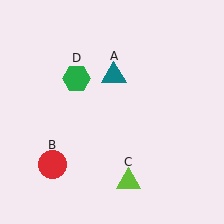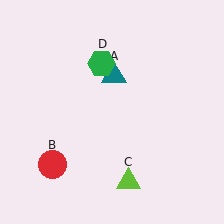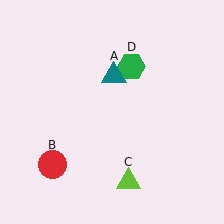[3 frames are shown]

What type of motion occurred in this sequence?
The green hexagon (object D) rotated clockwise around the center of the scene.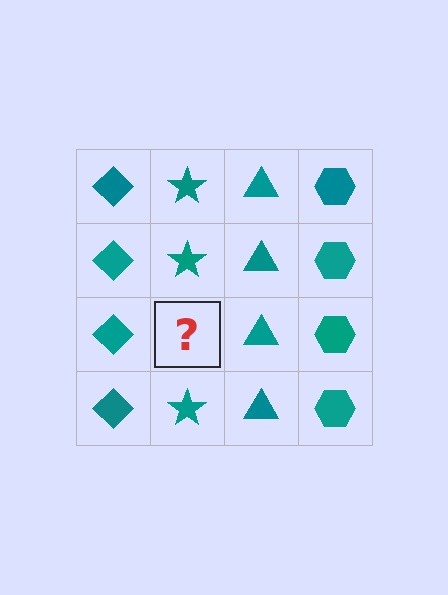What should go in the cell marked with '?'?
The missing cell should contain a teal star.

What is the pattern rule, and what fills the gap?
The rule is that each column has a consistent shape. The gap should be filled with a teal star.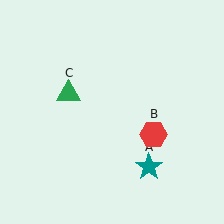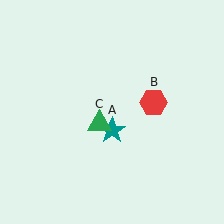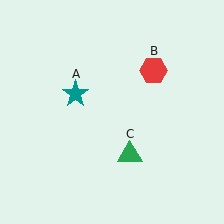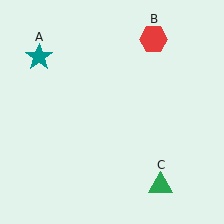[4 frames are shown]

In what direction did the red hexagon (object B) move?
The red hexagon (object B) moved up.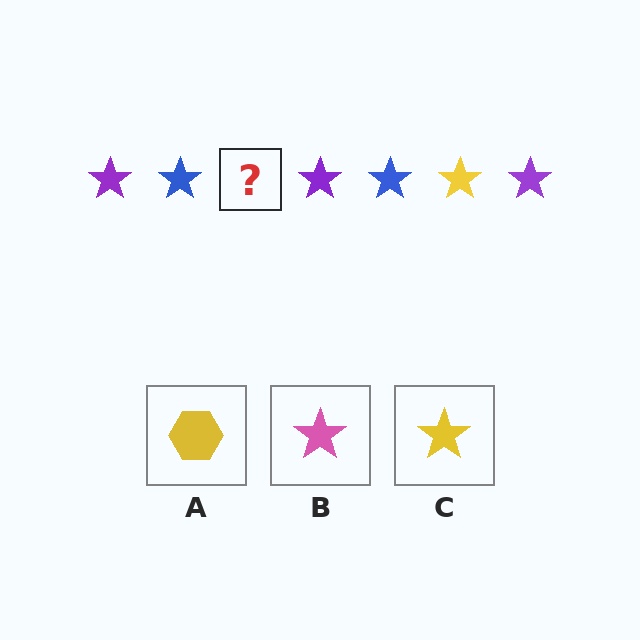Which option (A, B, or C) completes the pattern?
C.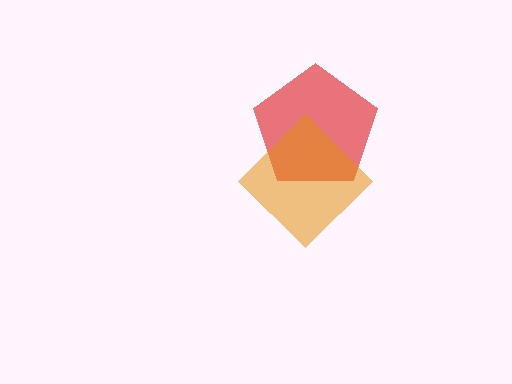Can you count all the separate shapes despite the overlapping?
Yes, there are 2 separate shapes.